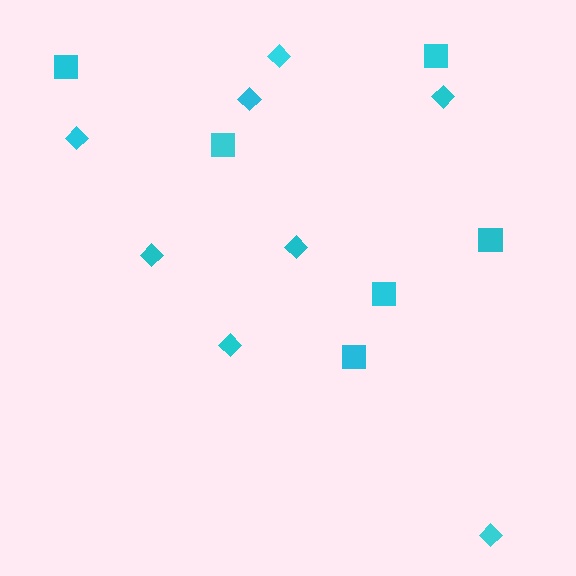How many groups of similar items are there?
There are 2 groups: one group of diamonds (8) and one group of squares (6).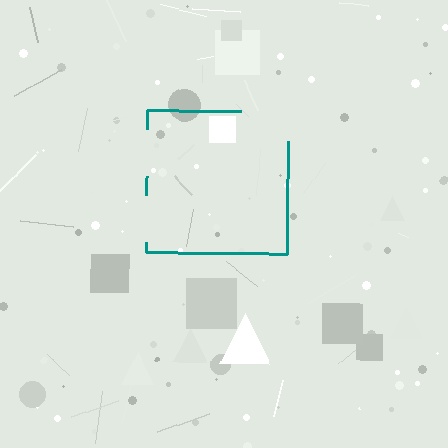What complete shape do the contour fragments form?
The contour fragments form a square.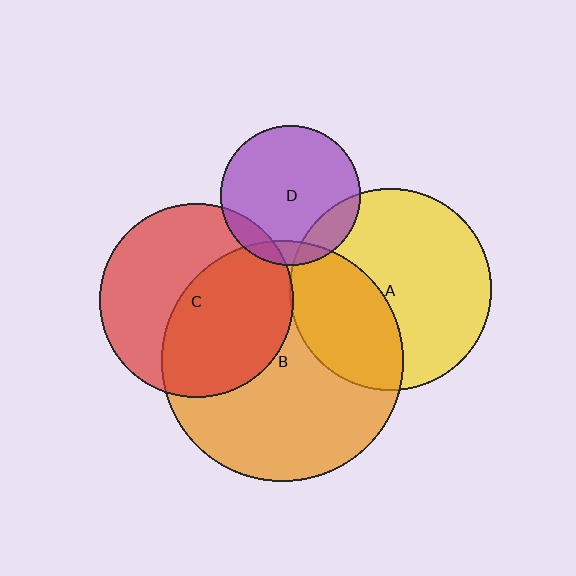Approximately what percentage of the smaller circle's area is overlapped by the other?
Approximately 10%.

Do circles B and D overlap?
Yes.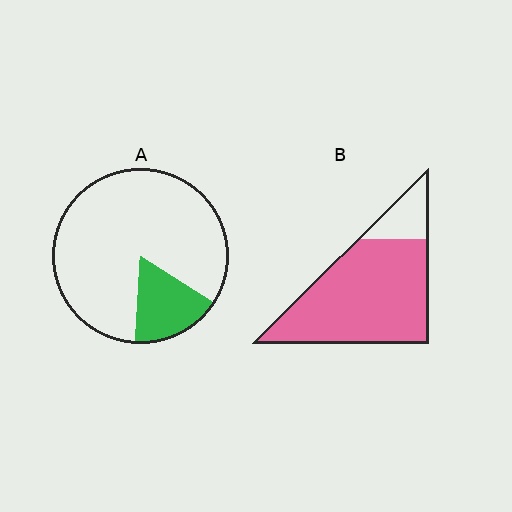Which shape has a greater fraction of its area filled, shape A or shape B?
Shape B.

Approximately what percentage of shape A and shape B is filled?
A is approximately 15% and B is approximately 85%.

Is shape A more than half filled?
No.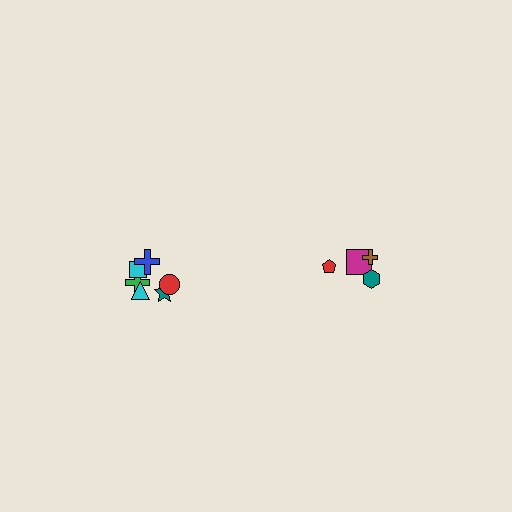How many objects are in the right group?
There are 4 objects.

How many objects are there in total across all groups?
There are 10 objects.